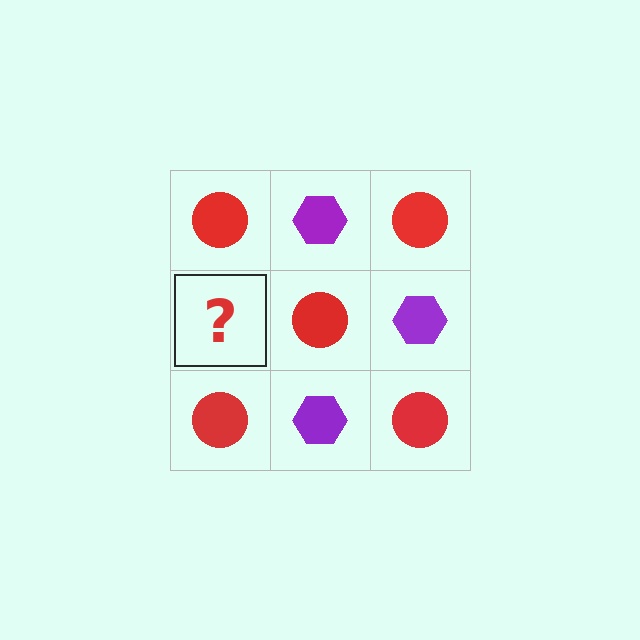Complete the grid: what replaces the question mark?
The question mark should be replaced with a purple hexagon.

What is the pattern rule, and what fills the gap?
The rule is that it alternates red circle and purple hexagon in a checkerboard pattern. The gap should be filled with a purple hexagon.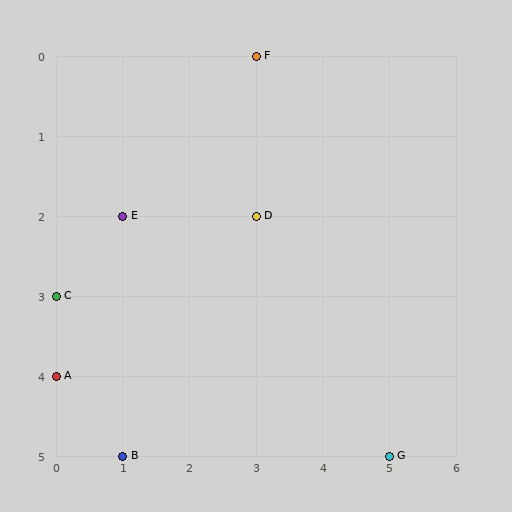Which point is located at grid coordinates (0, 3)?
Point C is at (0, 3).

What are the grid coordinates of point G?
Point G is at grid coordinates (5, 5).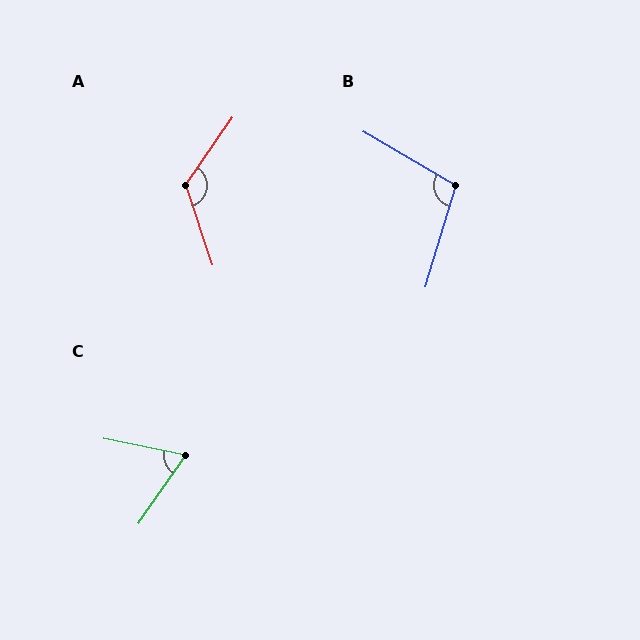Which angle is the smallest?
C, at approximately 67 degrees.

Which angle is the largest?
A, at approximately 127 degrees.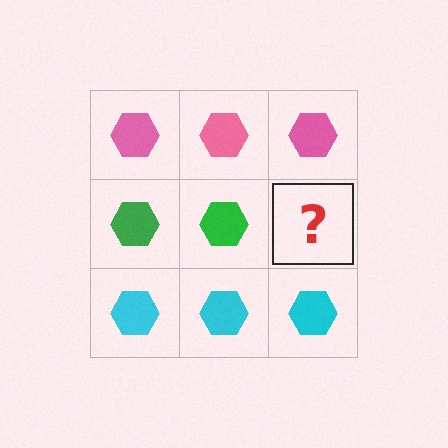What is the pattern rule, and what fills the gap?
The rule is that each row has a consistent color. The gap should be filled with a green hexagon.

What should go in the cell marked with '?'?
The missing cell should contain a green hexagon.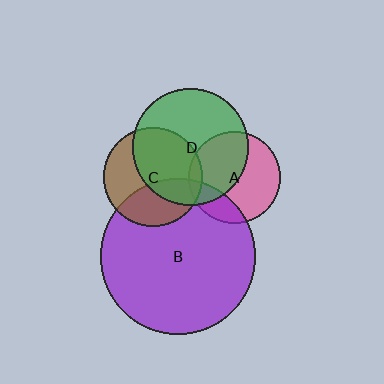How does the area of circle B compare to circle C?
Approximately 2.5 times.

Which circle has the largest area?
Circle B (purple).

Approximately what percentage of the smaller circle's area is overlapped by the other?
Approximately 20%.